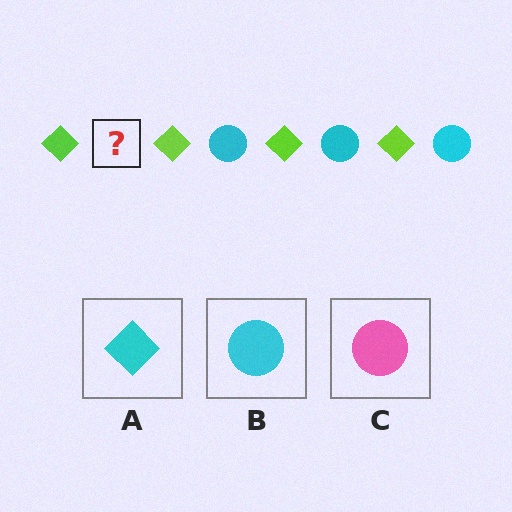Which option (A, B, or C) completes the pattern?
B.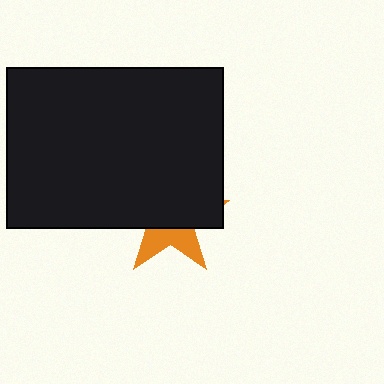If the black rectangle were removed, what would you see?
You would see the complete orange star.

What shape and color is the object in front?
The object in front is a black rectangle.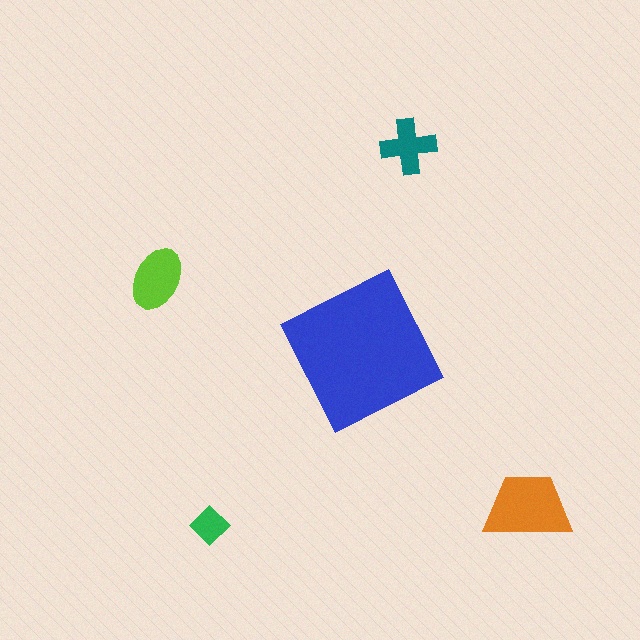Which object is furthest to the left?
The lime ellipse is leftmost.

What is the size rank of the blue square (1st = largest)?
1st.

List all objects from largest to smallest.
The blue square, the orange trapezoid, the lime ellipse, the teal cross, the green diamond.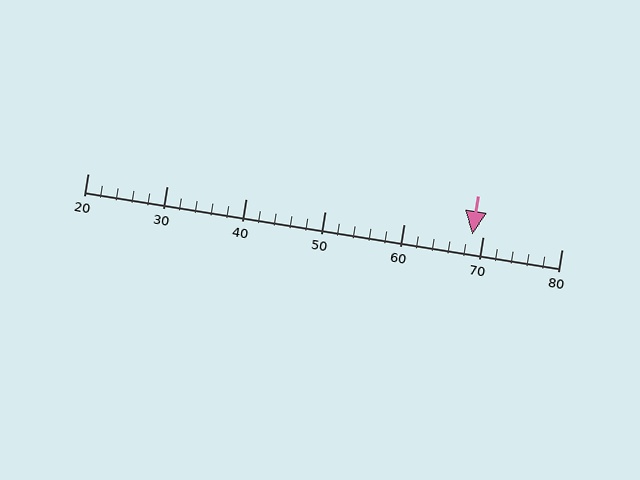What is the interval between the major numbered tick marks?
The major tick marks are spaced 10 units apart.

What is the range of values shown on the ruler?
The ruler shows values from 20 to 80.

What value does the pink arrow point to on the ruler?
The pink arrow points to approximately 69.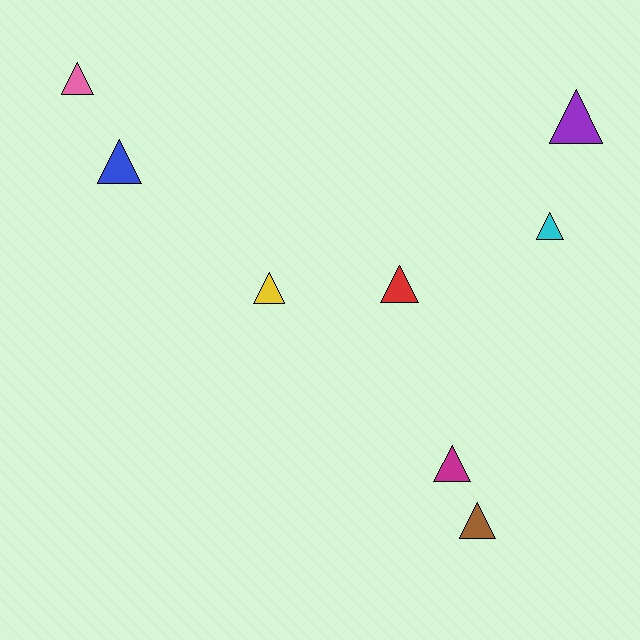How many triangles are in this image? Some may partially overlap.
There are 8 triangles.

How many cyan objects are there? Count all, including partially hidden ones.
There is 1 cyan object.